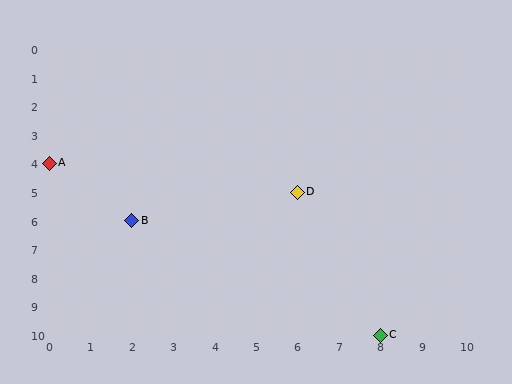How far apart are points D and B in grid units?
Points D and B are 4 columns and 1 row apart (about 4.1 grid units diagonally).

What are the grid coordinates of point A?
Point A is at grid coordinates (0, 4).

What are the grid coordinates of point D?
Point D is at grid coordinates (6, 5).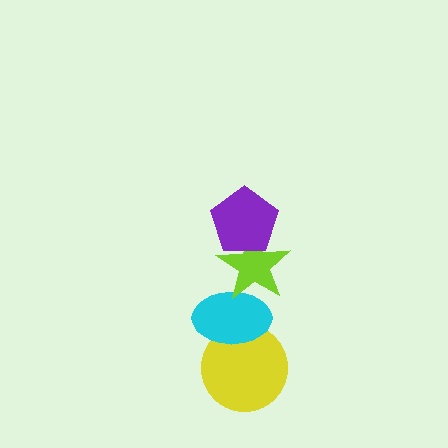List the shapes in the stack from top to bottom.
From top to bottom: the purple pentagon, the lime star, the cyan ellipse, the yellow circle.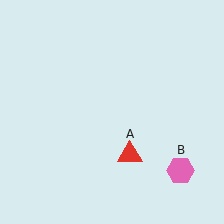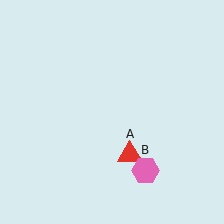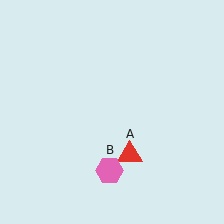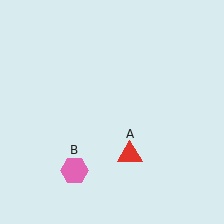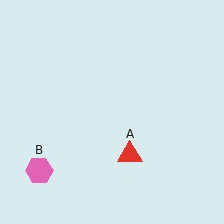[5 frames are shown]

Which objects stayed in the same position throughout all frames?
Red triangle (object A) remained stationary.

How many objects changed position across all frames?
1 object changed position: pink hexagon (object B).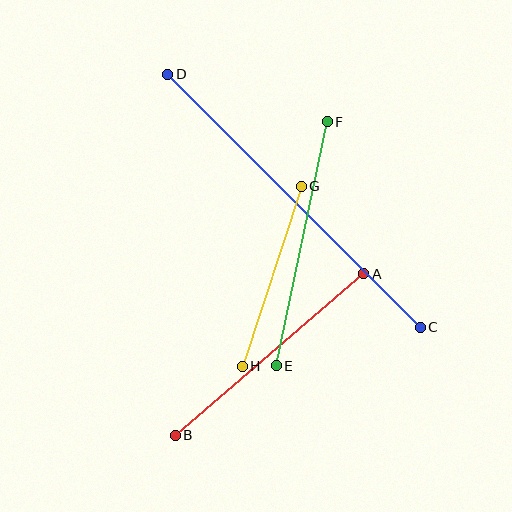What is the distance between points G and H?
The distance is approximately 189 pixels.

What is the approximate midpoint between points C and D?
The midpoint is at approximately (294, 201) pixels.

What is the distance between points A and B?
The distance is approximately 249 pixels.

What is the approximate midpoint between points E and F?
The midpoint is at approximately (302, 244) pixels.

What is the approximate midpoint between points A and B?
The midpoint is at approximately (269, 355) pixels.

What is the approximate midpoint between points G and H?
The midpoint is at approximately (272, 276) pixels.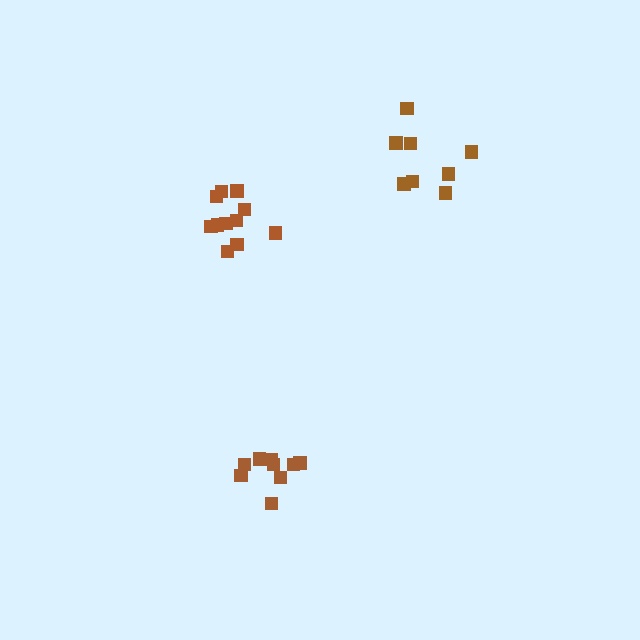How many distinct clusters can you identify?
There are 3 distinct clusters.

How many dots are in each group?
Group 1: 9 dots, Group 2: 11 dots, Group 3: 8 dots (28 total).